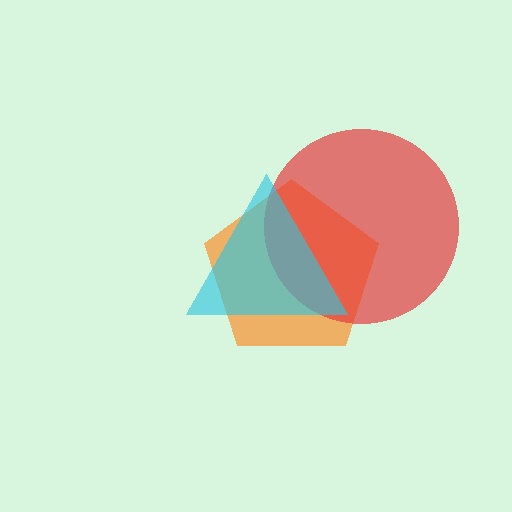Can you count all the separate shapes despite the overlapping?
Yes, there are 3 separate shapes.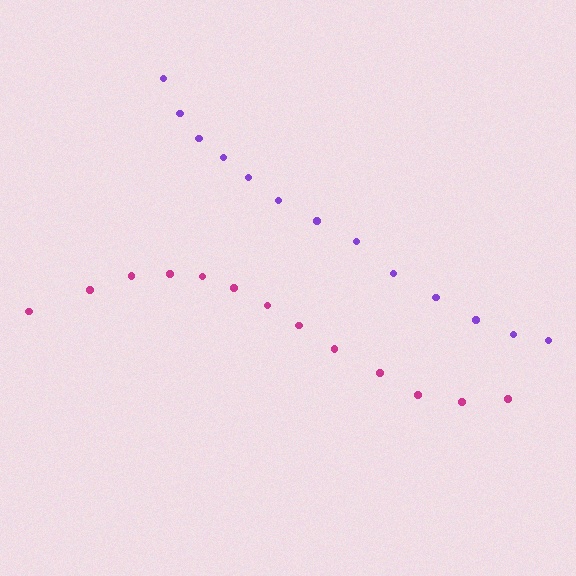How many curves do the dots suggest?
There are 2 distinct paths.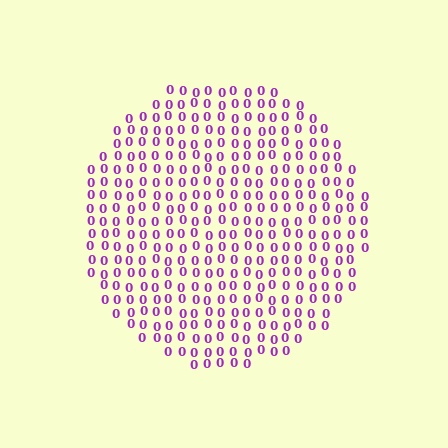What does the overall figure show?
The overall figure shows a circle.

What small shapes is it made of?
It is made of small digit 0's.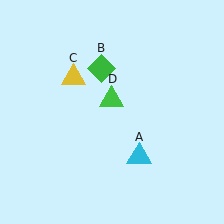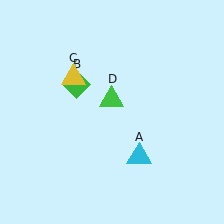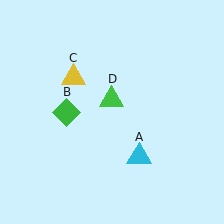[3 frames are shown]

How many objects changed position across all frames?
1 object changed position: green diamond (object B).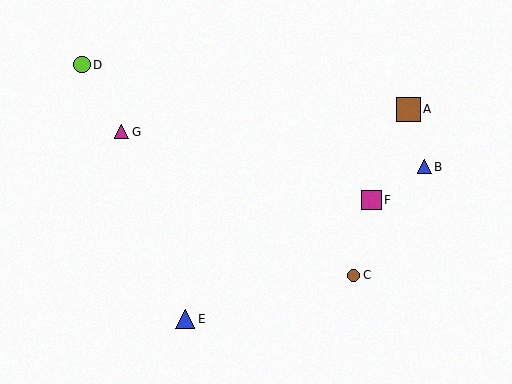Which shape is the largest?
The brown square (labeled A) is the largest.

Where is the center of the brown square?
The center of the brown square is at (409, 109).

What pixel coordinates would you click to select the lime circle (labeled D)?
Click at (82, 65) to select the lime circle D.